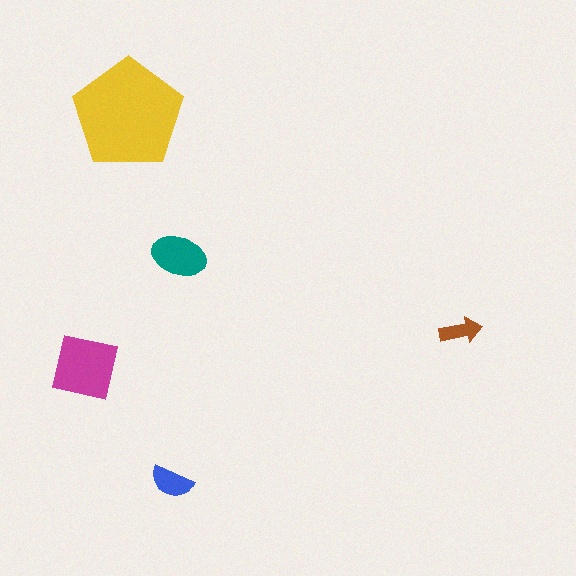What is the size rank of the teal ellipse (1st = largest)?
3rd.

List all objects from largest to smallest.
The yellow pentagon, the magenta square, the teal ellipse, the blue semicircle, the brown arrow.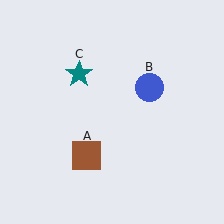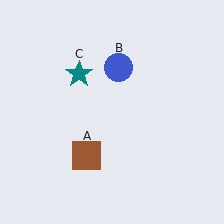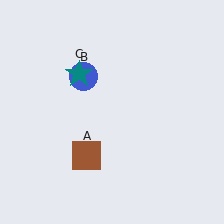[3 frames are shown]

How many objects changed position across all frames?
1 object changed position: blue circle (object B).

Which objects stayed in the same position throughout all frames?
Brown square (object A) and teal star (object C) remained stationary.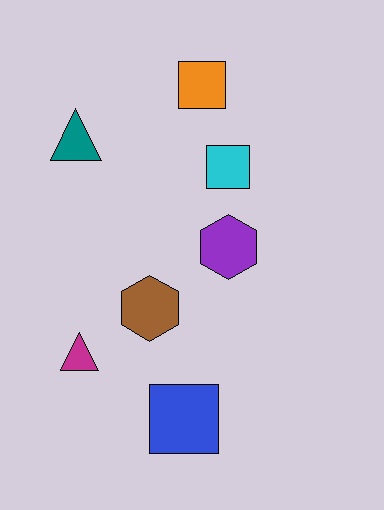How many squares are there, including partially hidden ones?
There are 3 squares.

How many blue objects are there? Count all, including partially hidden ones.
There is 1 blue object.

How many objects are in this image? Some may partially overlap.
There are 7 objects.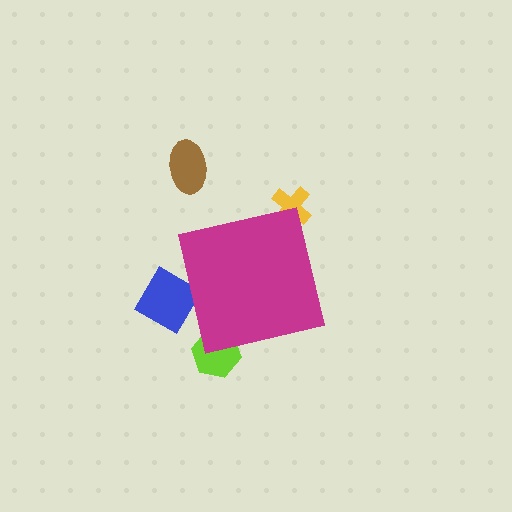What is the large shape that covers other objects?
A magenta square.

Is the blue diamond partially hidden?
Yes, the blue diamond is partially hidden behind the magenta square.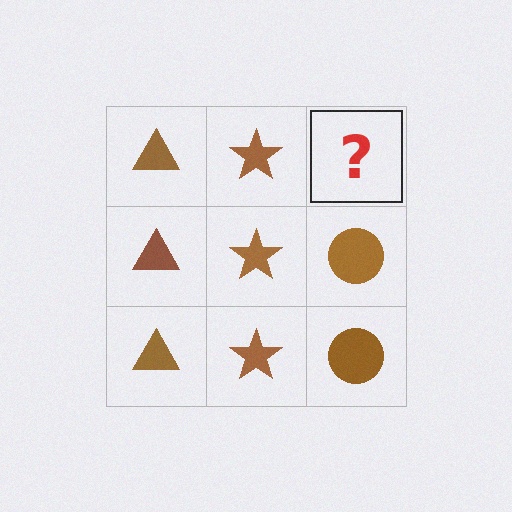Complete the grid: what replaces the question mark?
The question mark should be replaced with a brown circle.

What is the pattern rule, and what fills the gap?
The rule is that each column has a consistent shape. The gap should be filled with a brown circle.